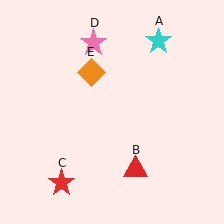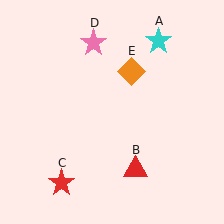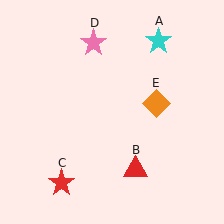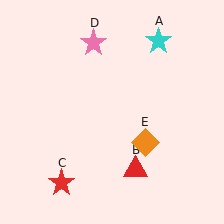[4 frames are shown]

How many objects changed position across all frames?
1 object changed position: orange diamond (object E).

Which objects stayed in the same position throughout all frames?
Cyan star (object A) and red triangle (object B) and red star (object C) and pink star (object D) remained stationary.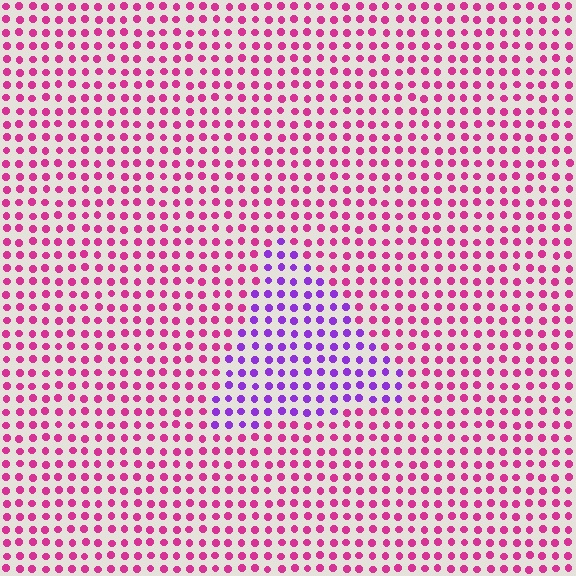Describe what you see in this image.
The image is filled with small magenta elements in a uniform arrangement. A triangle-shaped region is visible where the elements are tinted to a slightly different hue, forming a subtle color boundary.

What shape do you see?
I see a triangle.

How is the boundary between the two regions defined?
The boundary is defined purely by a slight shift in hue (about 50 degrees). Spacing, size, and orientation are identical on both sides.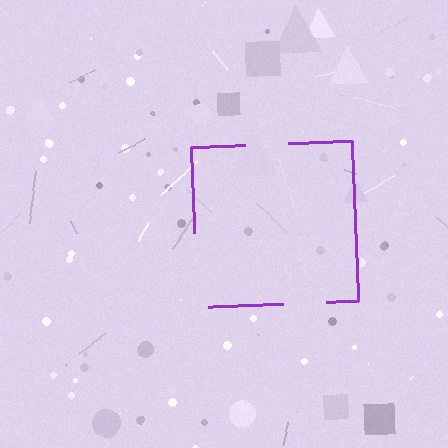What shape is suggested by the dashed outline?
The dashed outline suggests a square.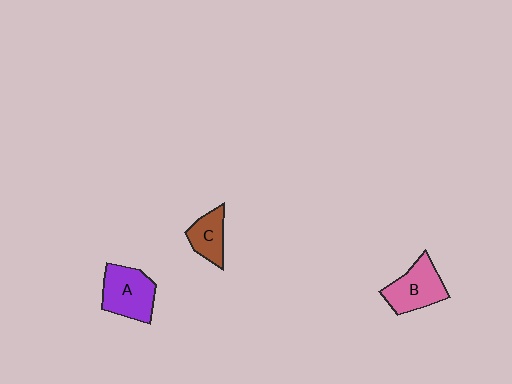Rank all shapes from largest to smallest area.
From largest to smallest: A (purple), B (pink), C (brown).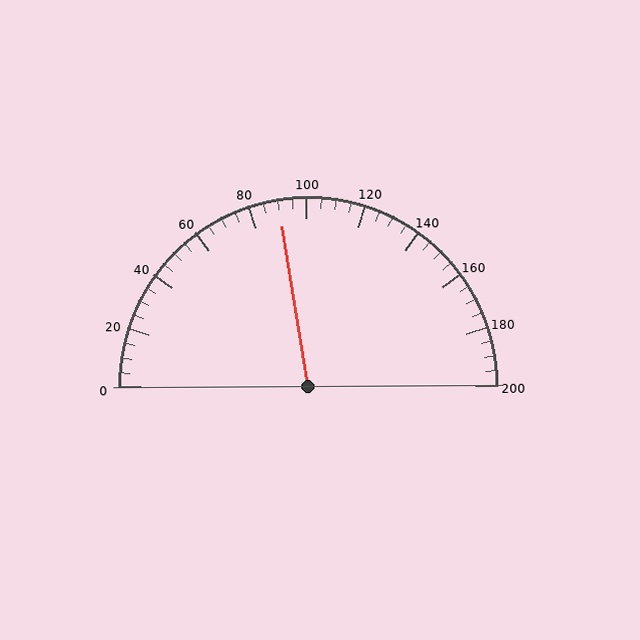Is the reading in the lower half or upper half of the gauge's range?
The reading is in the lower half of the range (0 to 200).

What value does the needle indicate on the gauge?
The needle indicates approximately 90.